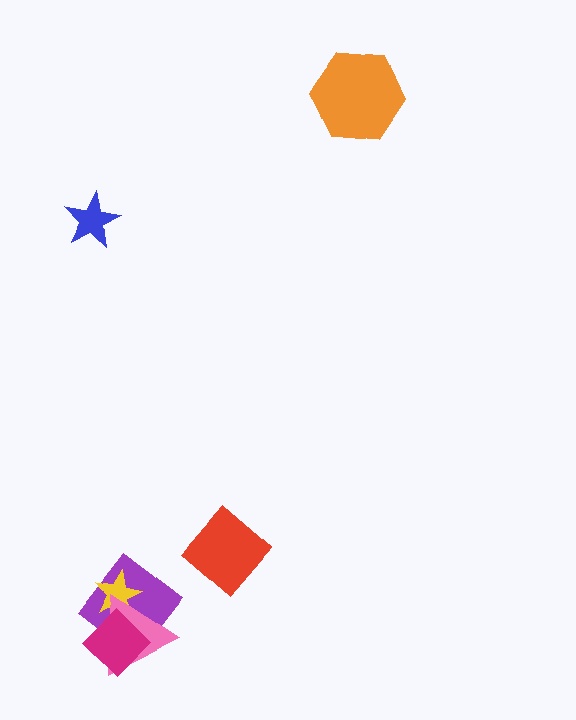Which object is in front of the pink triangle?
The magenta diamond is in front of the pink triangle.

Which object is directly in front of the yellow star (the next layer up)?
The pink triangle is directly in front of the yellow star.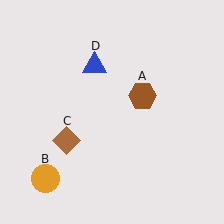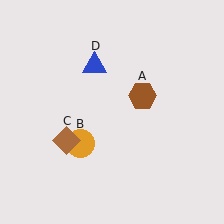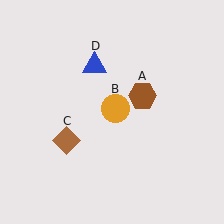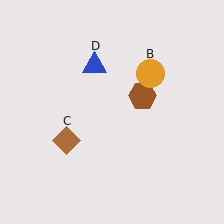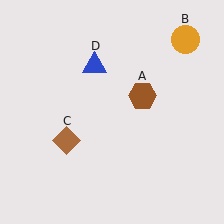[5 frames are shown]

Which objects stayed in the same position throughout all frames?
Brown hexagon (object A) and brown diamond (object C) and blue triangle (object D) remained stationary.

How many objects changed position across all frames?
1 object changed position: orange circle (object B).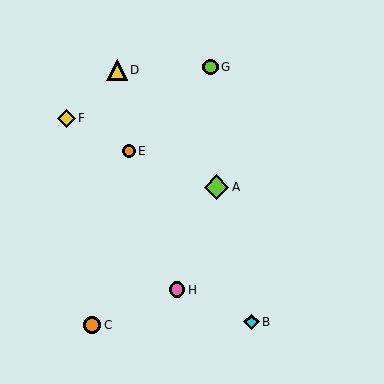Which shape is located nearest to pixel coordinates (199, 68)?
The lime circle (labeled G) at (210, 67) is nearest to that location.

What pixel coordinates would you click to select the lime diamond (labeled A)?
Click at (217, 187) to select the lime diamond A.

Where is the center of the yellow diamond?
The center of the yellow diamond is at (67, 118).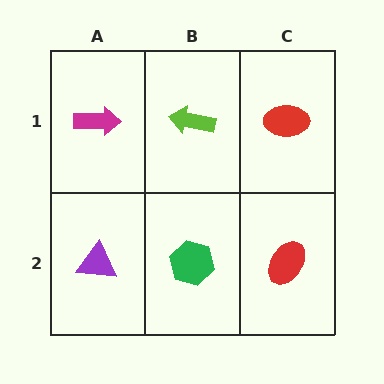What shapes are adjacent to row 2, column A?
A magenta arrow (row 1, column A), a green hexagon (row 2, column B).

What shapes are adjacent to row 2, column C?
A red ellipse (row 1, column C), a green hexagon (row 2, column B).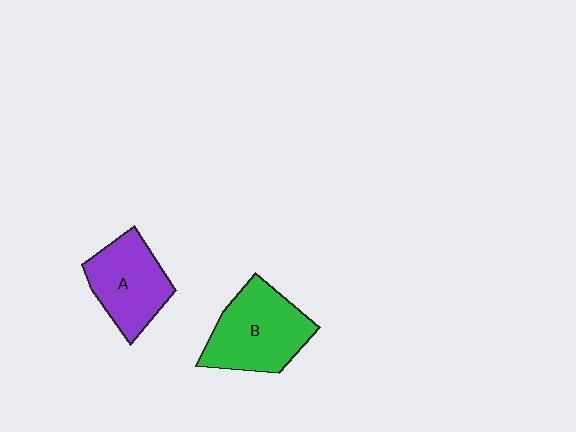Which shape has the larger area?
Shape B (green).